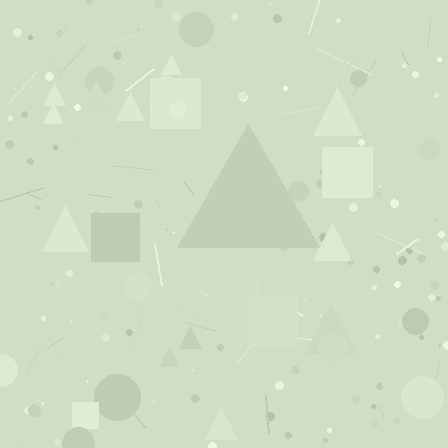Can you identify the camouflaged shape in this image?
The camouflaged shape is a triangle.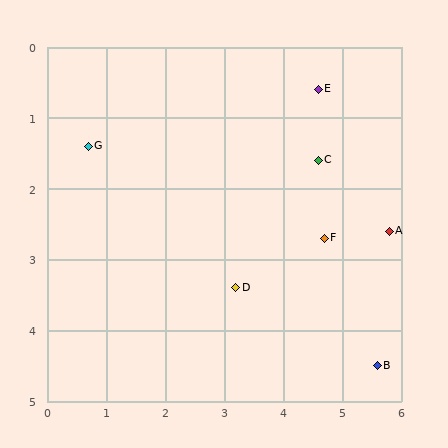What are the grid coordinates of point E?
Point E is at approximately (4.6, 0.6).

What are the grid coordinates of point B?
Point B is at approximately (5.6, 4.5).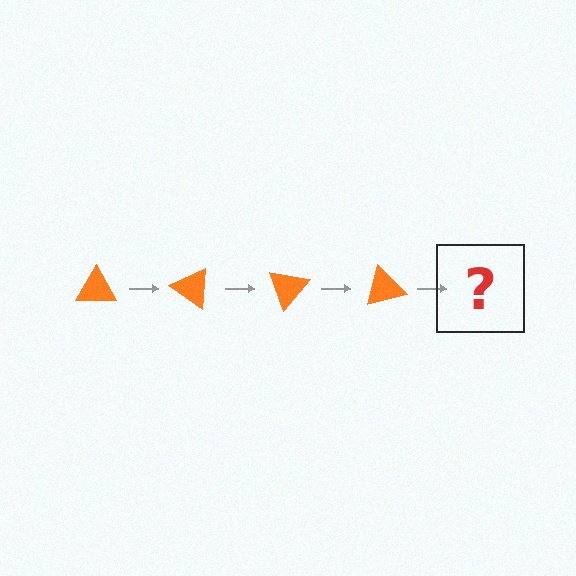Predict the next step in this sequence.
The next step is an orange triangle rotated 140 degrees.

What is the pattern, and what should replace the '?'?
The pattern is that the triangle rotates 35 degrees each step. The '?' should be an orange triangle rotated 140 degrees.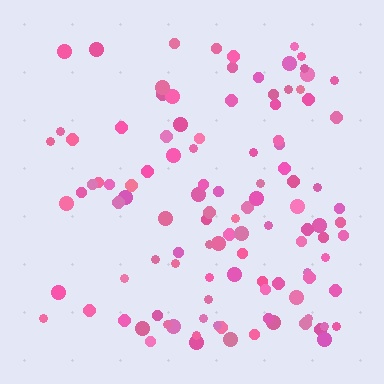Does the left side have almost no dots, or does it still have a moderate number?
Still a moderate number, just noticeably fewer than the right.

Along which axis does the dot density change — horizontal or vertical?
Horizontal.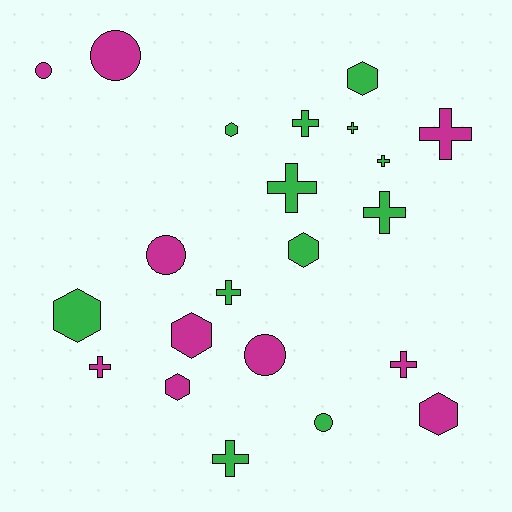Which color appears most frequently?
Green, with 12 objects.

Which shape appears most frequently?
Cross, with 10 objects.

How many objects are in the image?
There are 22 objects.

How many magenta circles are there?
There are 4 magenta circles.